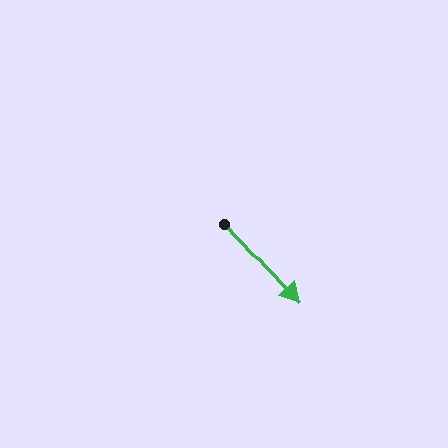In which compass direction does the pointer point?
Southeast.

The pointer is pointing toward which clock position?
Roughly 5 o'clock.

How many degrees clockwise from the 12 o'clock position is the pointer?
Approximately 137 degrees.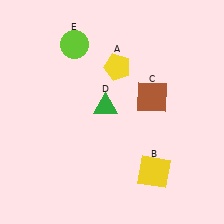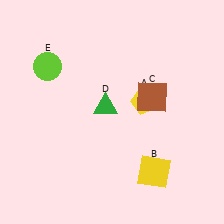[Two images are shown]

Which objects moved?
The objects that moved are: the yellow pentagon (A), the lime circle (E).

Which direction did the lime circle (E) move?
The lime circle (E) moved left.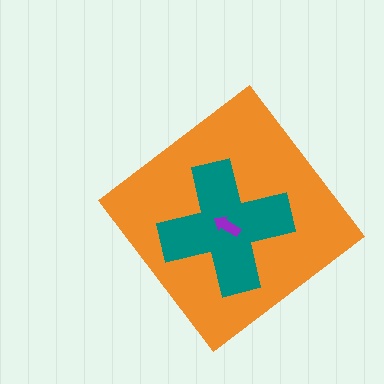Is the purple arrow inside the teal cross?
Yes.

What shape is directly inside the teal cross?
The purple arrow.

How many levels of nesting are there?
3.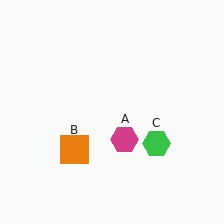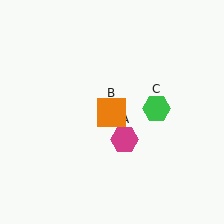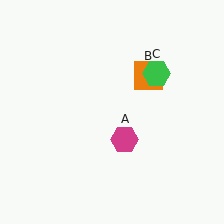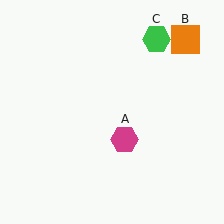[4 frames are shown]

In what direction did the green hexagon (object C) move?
The green hexagon (object C) moved up.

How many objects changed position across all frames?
2 objects changed position: orange square (object B), green hexagon (object C).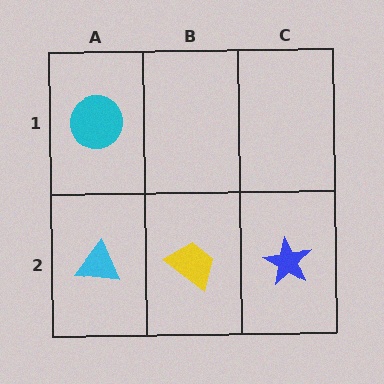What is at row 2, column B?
A yellow trapezoid.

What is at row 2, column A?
A cyan triangle.